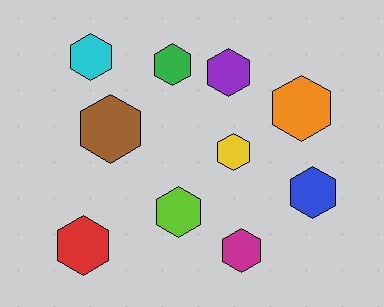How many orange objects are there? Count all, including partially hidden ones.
There is 1 orange object.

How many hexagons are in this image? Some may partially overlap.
There are 10 hexagons.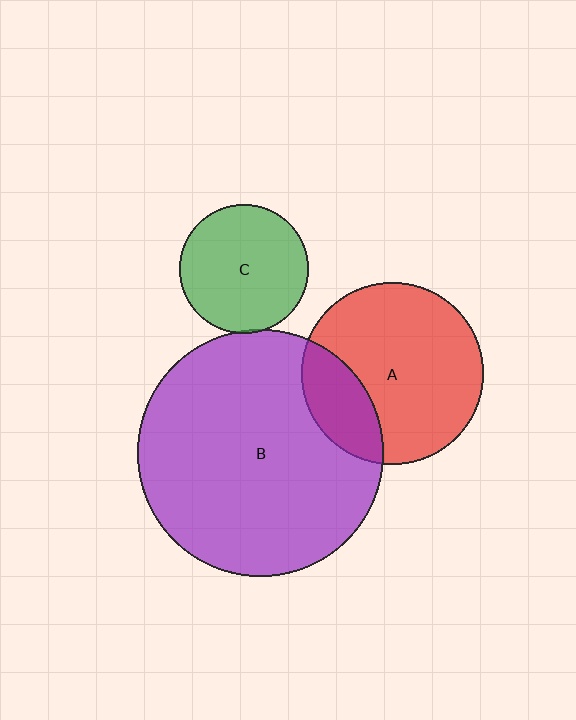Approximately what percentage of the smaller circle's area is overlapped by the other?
Approximately 25%.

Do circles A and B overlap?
Yes.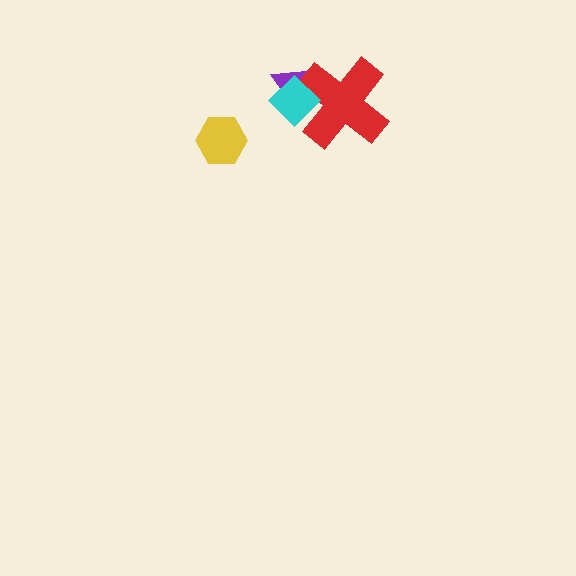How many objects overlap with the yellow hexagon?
0 objects overlap with the yellow hexagon.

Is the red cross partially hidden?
Yes, it is partially covered by another shape.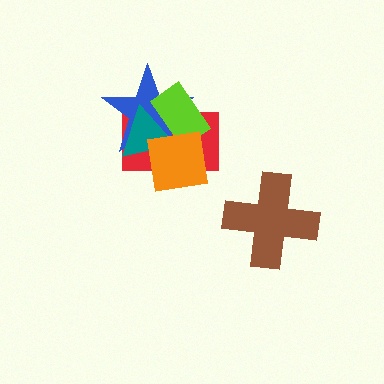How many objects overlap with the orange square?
4 objects overlap with the orange square.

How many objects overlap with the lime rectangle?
4 objects overlap with the lime rectangle.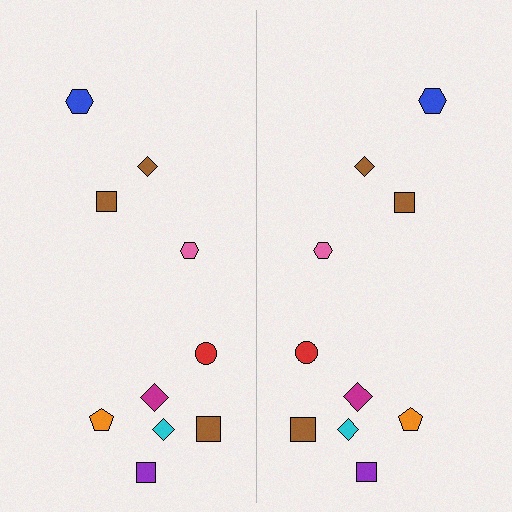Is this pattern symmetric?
Yes, this pattern has bilateral (reflection) symmetry.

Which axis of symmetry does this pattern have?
The pattern has a vertical axis of symmetry running through the center of the image.